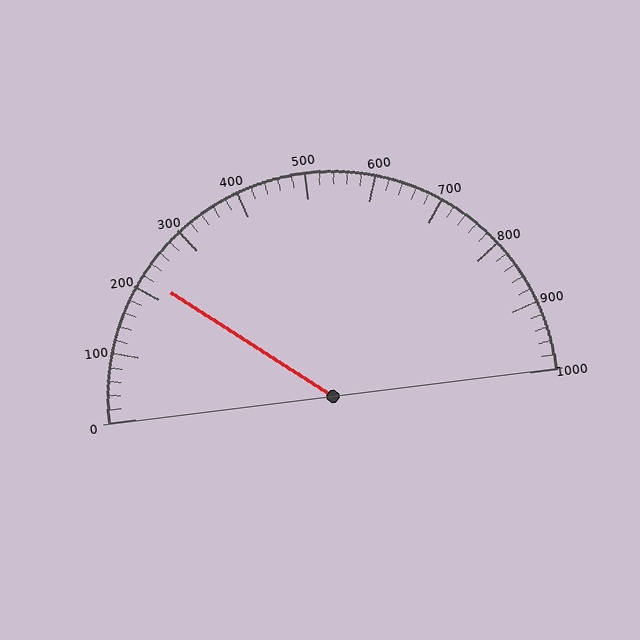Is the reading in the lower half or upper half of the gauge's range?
The reading is in the lower half of the range (0 to 1000).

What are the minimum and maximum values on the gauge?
The gauge ranges from 0 to 1000.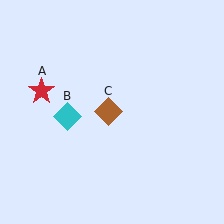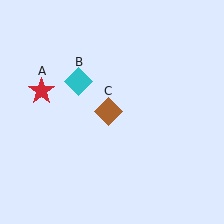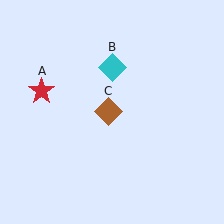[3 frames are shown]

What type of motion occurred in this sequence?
The cyan diamond (object B) rotated clockwise around the center of the scene.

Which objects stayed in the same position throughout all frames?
Red star (object A) and brown diamond (object C) remained stationary.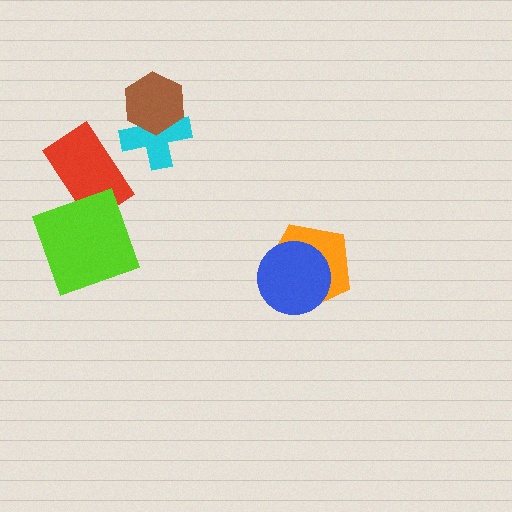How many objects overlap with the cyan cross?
1 object overlaps with the cyan cross.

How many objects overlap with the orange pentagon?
1 object overlaps with the orange pentagon.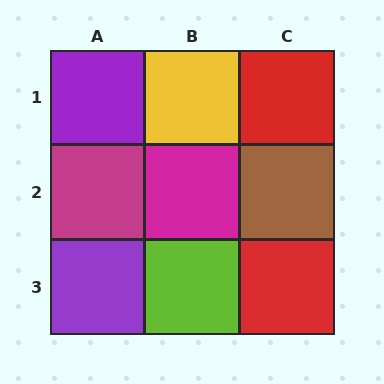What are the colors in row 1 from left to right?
Purple, yellow, red.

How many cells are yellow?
1 cell is yellow.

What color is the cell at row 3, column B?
Lime.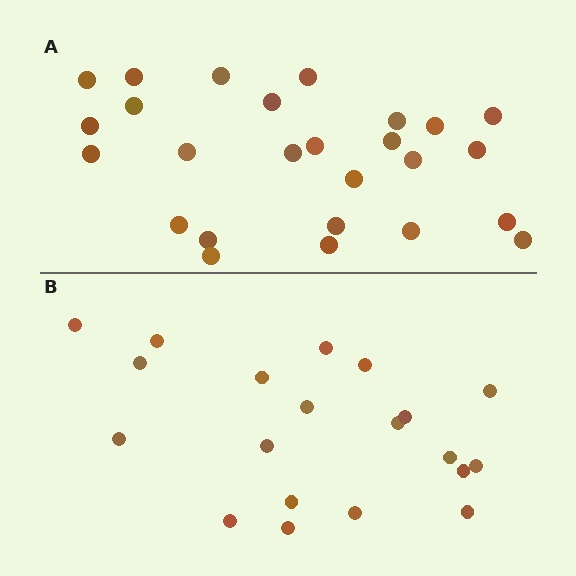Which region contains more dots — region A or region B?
Region A (the top region) has more dots.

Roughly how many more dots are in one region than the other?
Region A has about 6 more dots than region B.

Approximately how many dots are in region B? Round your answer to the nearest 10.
About 20 dots.